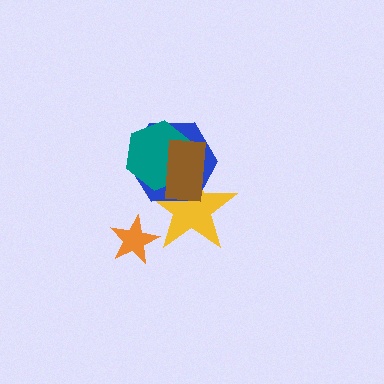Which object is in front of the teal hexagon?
The brown rectangle is in front of the teal hexagon.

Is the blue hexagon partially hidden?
Yes, it is partially covered by another shape.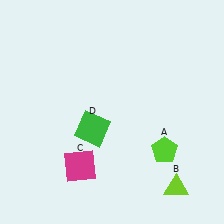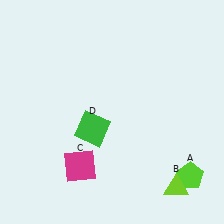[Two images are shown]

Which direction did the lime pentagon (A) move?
The lime pentagon (A) moved right.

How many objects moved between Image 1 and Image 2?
1 object moved between the two images.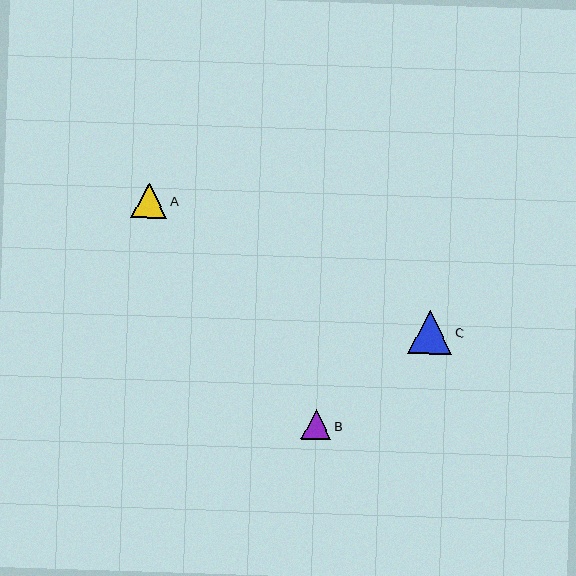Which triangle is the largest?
Triangle C is the largest with a size of approximately 44 pixels.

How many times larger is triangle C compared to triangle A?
Triangle C is approximately 1.2 times the size of triangle A.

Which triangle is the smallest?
Triangle B is the smallest with a size of approximately 30 pixels.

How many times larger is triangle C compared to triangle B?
Triangle C is approximately 1.5 times the size of triangle B.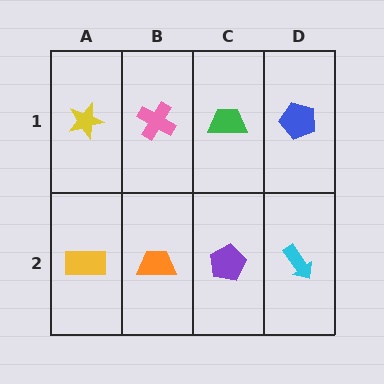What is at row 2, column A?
A yellow rectangle.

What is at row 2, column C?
A purple pentagon.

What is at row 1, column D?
A blue pentagon.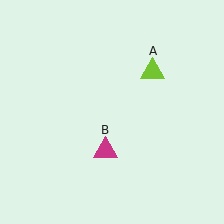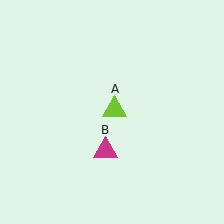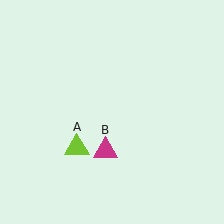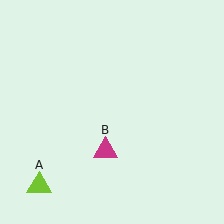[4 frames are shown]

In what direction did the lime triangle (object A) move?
The lime triangle (object A) moved down and to the left.